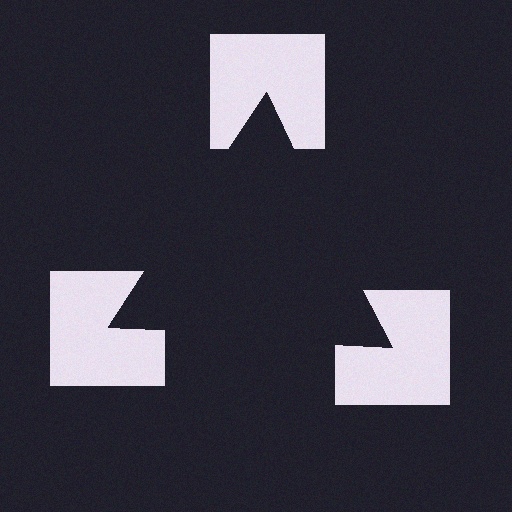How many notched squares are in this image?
There are 3 — one at each vertex of the illusory triangle.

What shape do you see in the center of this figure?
An illusory triangle — its edges are inferred from the aligned wedge cuts in the notched squares, not physically drawn.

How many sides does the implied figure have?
3 sides.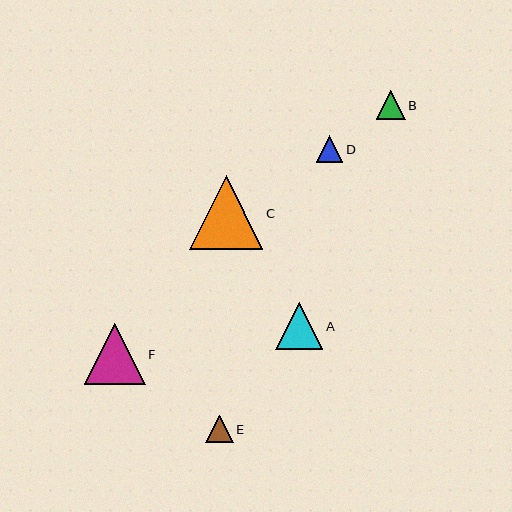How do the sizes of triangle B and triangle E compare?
Triangle B and triangle E are approximately the same size.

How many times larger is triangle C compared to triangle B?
Triangle C is approximately 2.6 times the size of triangle B.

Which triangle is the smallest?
Triangle D is the smallest with a size of approximately 27 pixels.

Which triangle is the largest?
Triangle C is the largest with a size of approximately 74 pixels.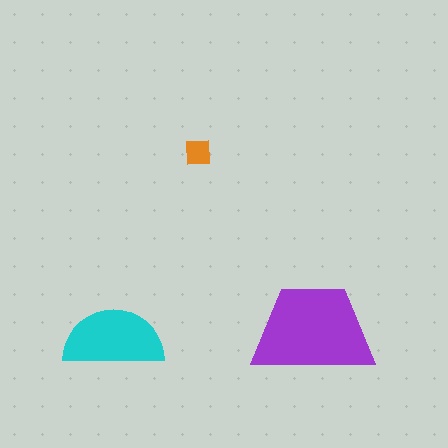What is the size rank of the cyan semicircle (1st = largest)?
2nd.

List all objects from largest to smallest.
The purple trapezoid, the cyan semicircle, the orange square.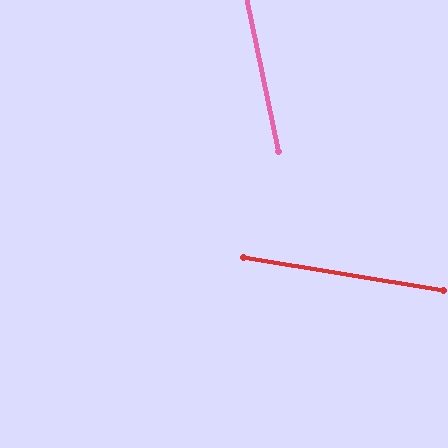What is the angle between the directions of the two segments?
Approximately 69 degrees.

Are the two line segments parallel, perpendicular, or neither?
Neither parallel nor perpendicular — they differ by about 69°.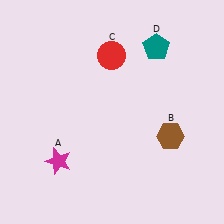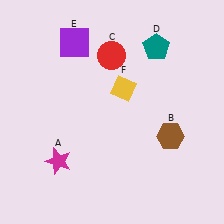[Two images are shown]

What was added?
A purple square (E), a yellow diamond (F) were added in Image 2.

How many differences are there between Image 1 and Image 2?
There are 2 differences between the two images.